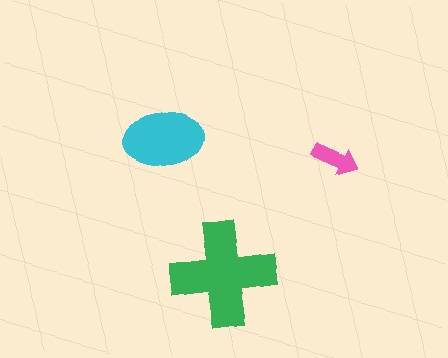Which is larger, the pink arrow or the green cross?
The green cross.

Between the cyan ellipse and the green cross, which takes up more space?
The green cross.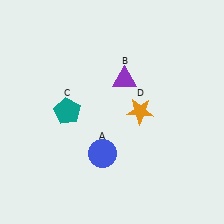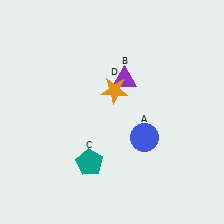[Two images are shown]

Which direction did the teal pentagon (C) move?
The teal pentagon (C) moved down.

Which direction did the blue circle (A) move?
The blue circle (A) moved right.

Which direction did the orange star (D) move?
The orange star (D) moved left.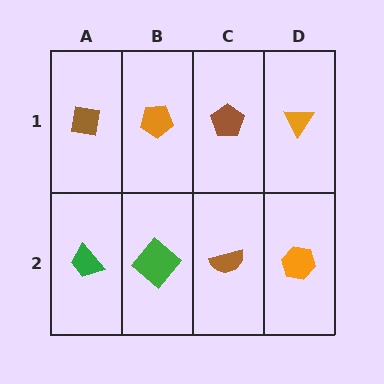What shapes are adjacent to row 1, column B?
A green diamond (row 2, column B), a brown square (row 1, column A), a brown pentagon (row 1, column C).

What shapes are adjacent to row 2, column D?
An orange triangle (row 1, column D), a brown semicircle (row 2, column C).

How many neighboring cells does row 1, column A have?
2.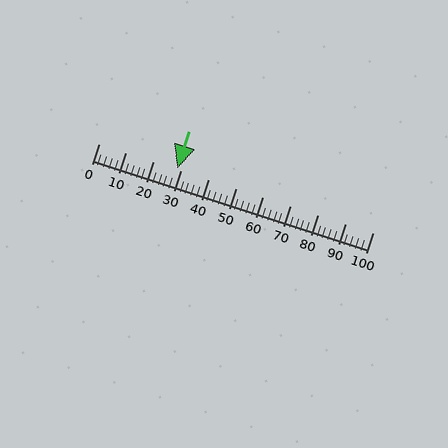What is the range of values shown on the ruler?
The ruler shows values from 0 to 100.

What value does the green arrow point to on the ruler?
The green arrow points to approximately 28.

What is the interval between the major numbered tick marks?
The major tick marks are spaced 10 units apart.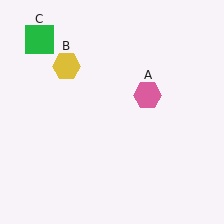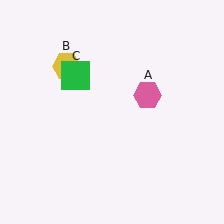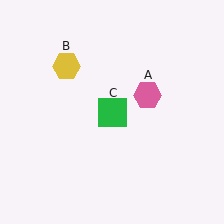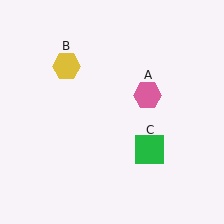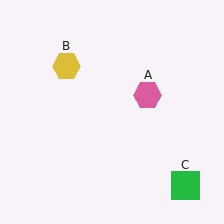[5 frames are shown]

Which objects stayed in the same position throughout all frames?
Pink hexagon (object A) and yellow hexagon (object B) remained stationary.